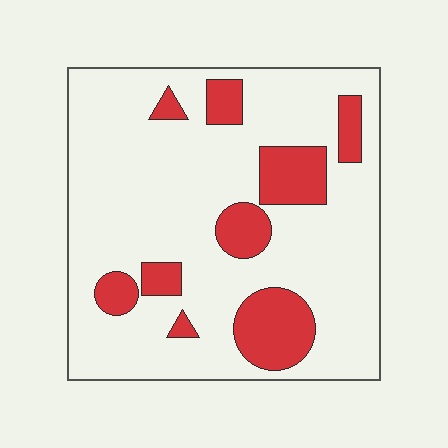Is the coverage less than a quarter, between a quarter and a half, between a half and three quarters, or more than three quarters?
Less than a quarter.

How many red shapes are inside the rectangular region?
9.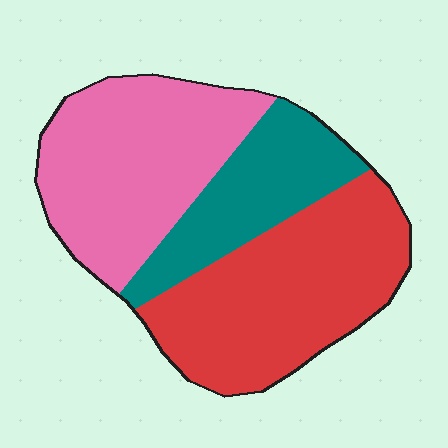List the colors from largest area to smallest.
From largest to smallest: red, pink, teal.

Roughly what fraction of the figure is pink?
Pink takes up about three eighths (3/8) of the figure.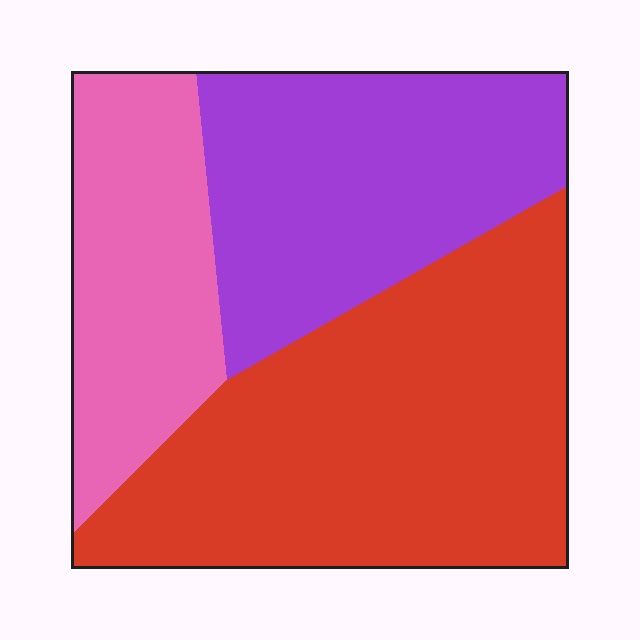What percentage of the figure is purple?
Purple covers roughly 30% of the figure.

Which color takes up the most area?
Red, at roughly 45%.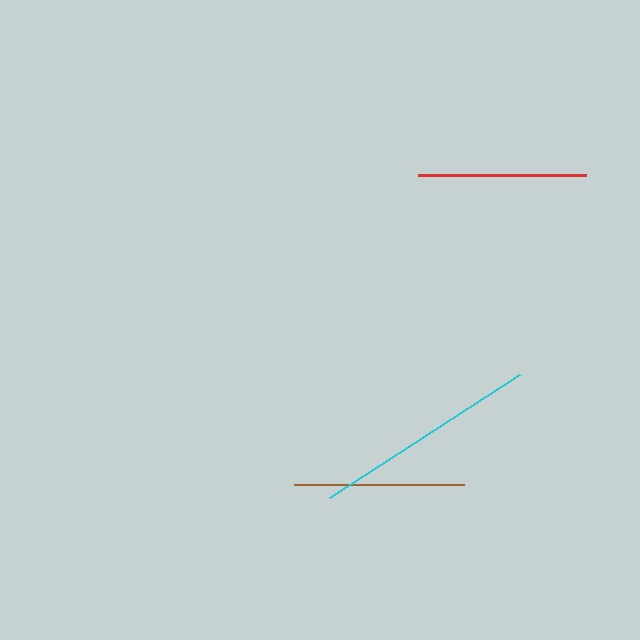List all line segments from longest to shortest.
From longest to shortest: cyan, brown, red.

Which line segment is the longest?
The cyan line is the longest at approximately 227 pixels.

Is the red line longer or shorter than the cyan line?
The cyan line is longer than the red line.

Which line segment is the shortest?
The red line is the shortest at approximately 168 pixels.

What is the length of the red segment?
The red segment is approximately 168 pixels long.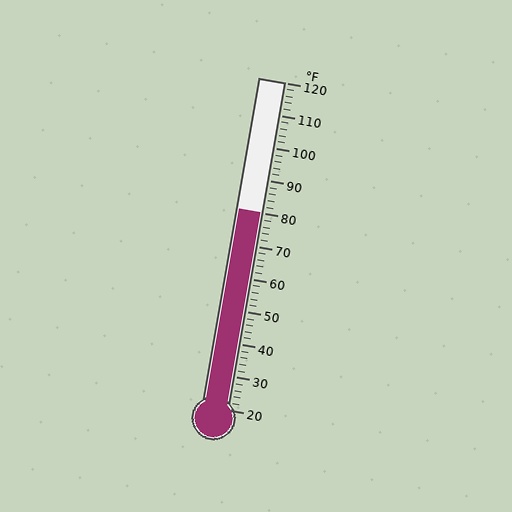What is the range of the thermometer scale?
The thermometer scale ranges from 20°F to 120°F.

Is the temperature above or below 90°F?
The temperature is below 90°F.